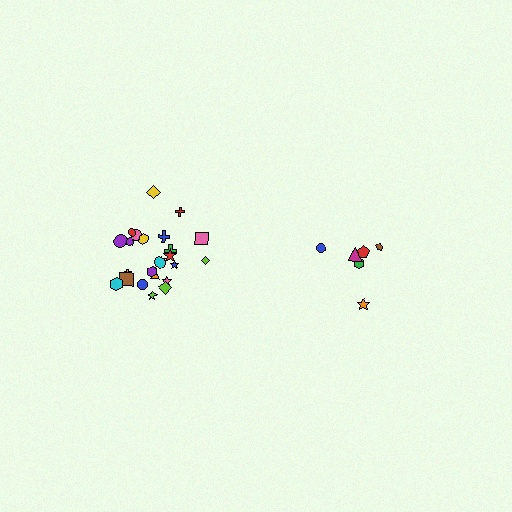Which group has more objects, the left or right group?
The left group.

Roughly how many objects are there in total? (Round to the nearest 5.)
Roughly 30 objects in total.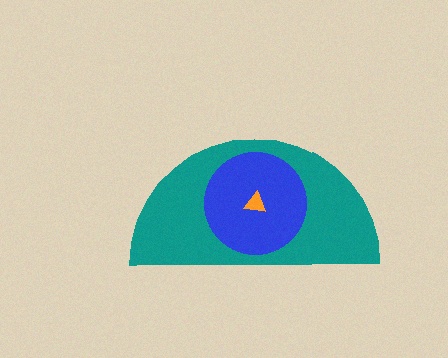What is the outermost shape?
The teal semicircle.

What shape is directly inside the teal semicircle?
The blue circle.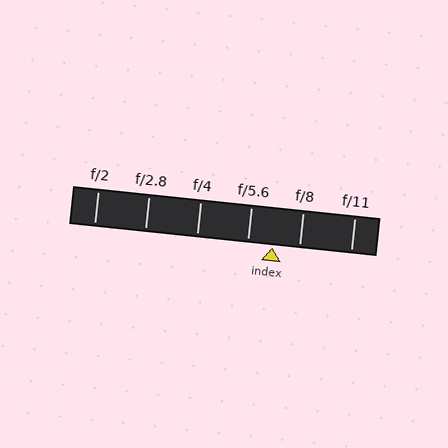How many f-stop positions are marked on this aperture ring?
There are 6 f-stop positions marked.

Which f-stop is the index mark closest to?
The index mark is closest to f/5.6.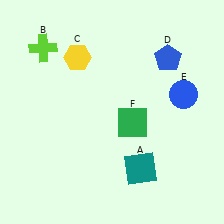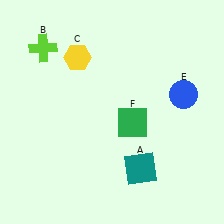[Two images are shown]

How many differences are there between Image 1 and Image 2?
There is 1 difference between the two images.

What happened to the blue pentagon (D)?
The blue pentagon (D) was removed in Image 2. It was in the top-right area of Image 1.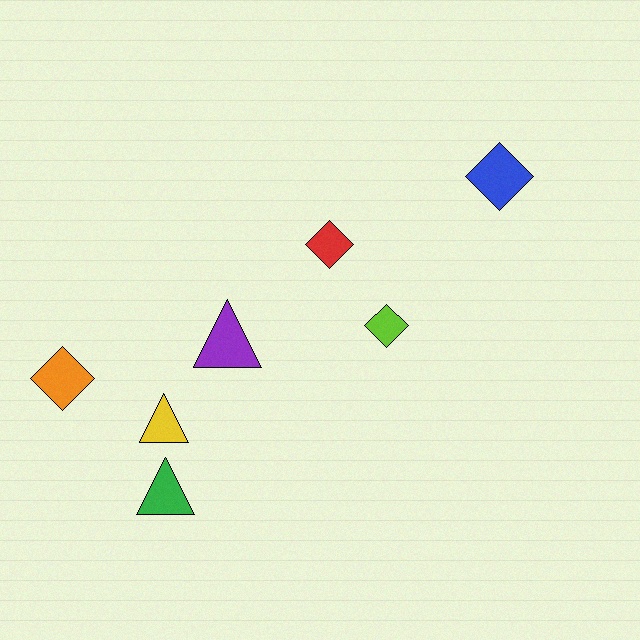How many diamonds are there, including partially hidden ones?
There are 4 diamonds.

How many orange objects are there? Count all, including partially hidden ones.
There is 1 orange object.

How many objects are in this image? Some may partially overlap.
There are 7 objects.